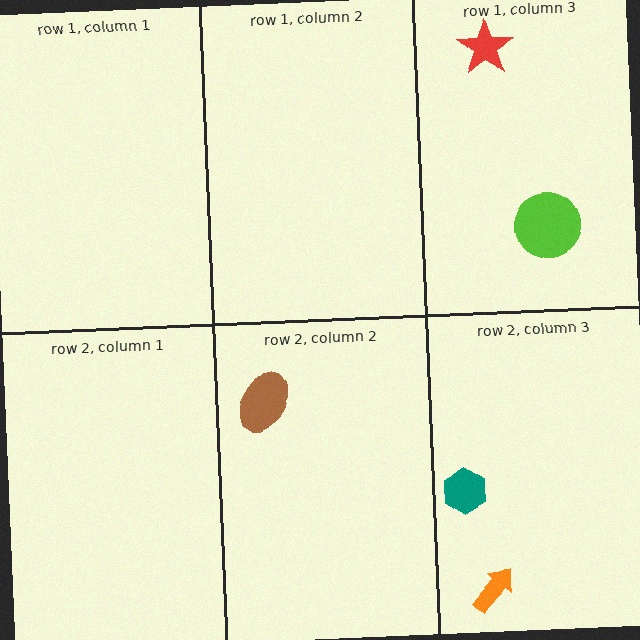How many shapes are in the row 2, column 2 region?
1.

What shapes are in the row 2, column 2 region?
The brown ellipse.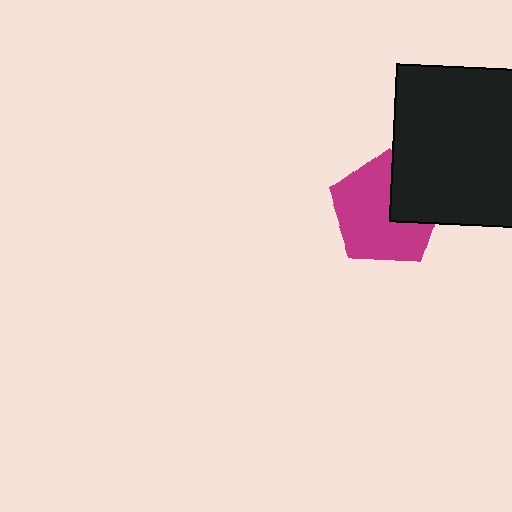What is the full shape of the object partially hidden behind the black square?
The partially hidden object is a magenta pentagon.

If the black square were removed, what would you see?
You would see the complete magenta pentagon.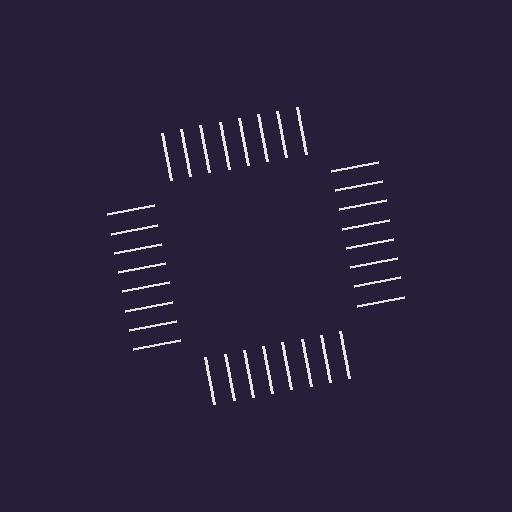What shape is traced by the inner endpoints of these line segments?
An illusory square — the line segments terminate on its edges but no continuous stroke is drawn.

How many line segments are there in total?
32 — 8 along each of the 4 edges.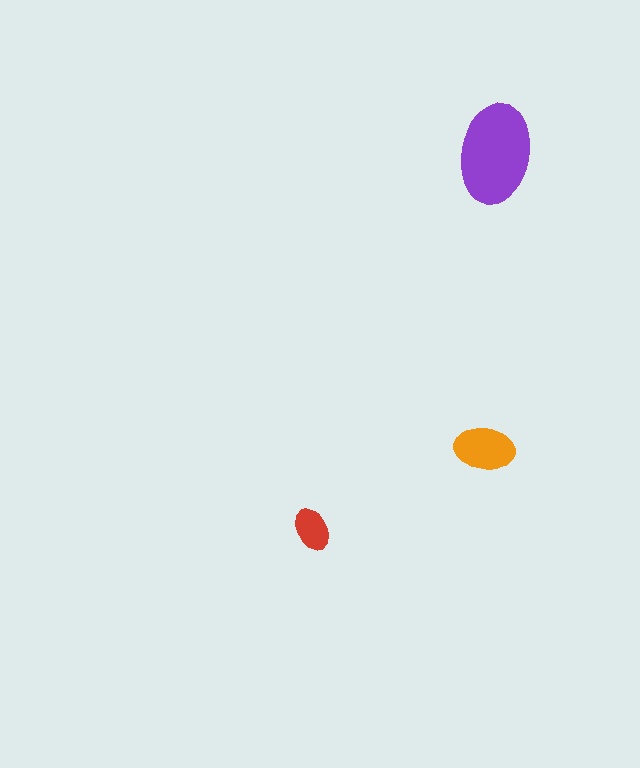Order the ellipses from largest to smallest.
the purple one, the orange one, the red one.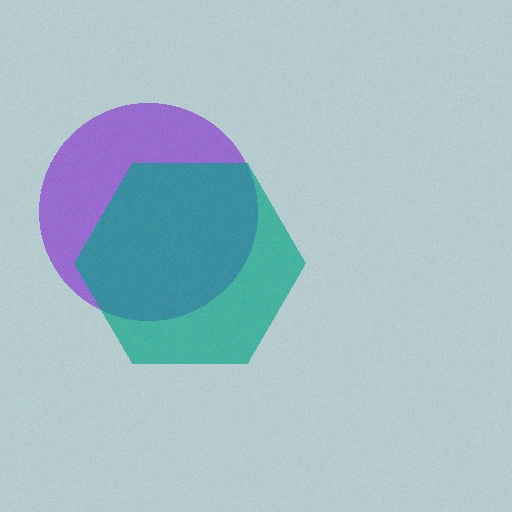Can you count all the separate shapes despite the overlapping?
Yes, there are 2 separate shapes.